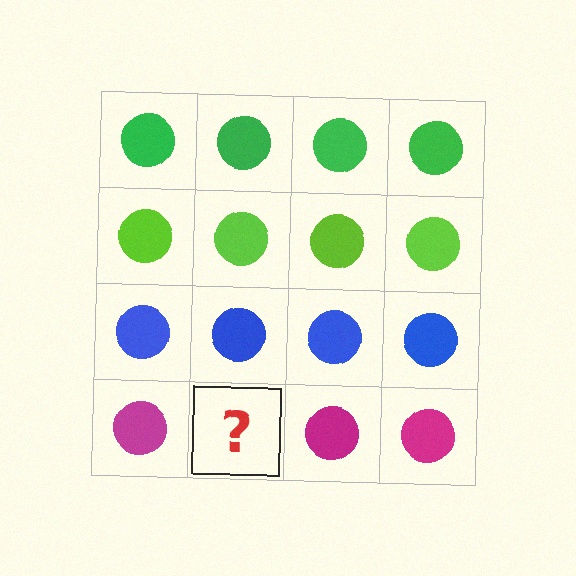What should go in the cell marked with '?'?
The missing cell should contain a magenta circle.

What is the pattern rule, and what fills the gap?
The rule is that each row has a consistent color. The gap should be filled with a magenta circle.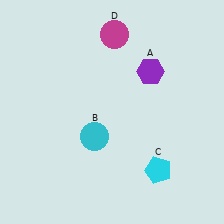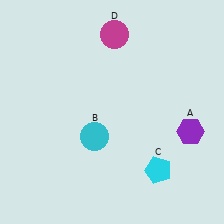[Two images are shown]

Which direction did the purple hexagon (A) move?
The purple hexagon (A) moved down.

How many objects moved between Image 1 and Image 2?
1 object moved between the two images.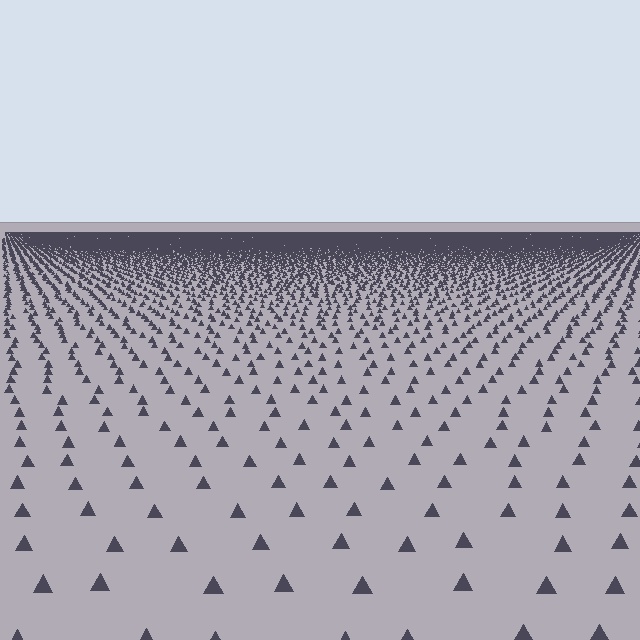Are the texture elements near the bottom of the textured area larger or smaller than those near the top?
Larger. Near the bottom, elements are closer to the viewer and appear at a bigger on-screen size.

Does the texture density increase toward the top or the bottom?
Density increases toward the top.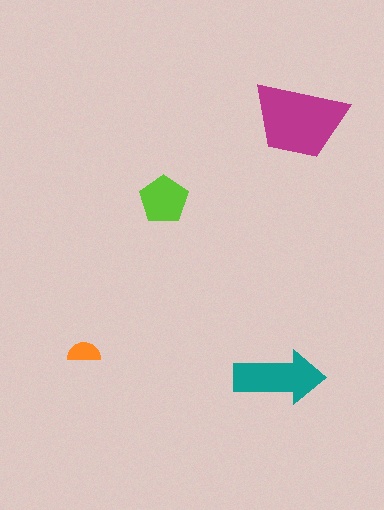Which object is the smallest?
The orange semicircle.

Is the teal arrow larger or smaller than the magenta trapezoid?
Smaller.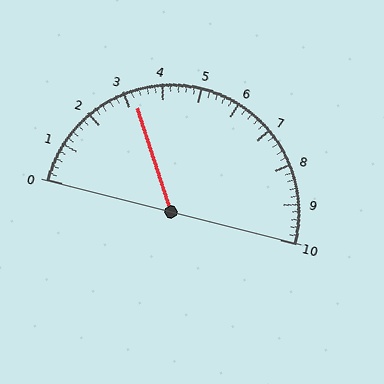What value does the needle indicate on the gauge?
The needle indicates approximately 3.2.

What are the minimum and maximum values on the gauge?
The gauge ranges from 0 to 10.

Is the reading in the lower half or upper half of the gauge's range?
The reading is in the lower half of the range (0 to 10).